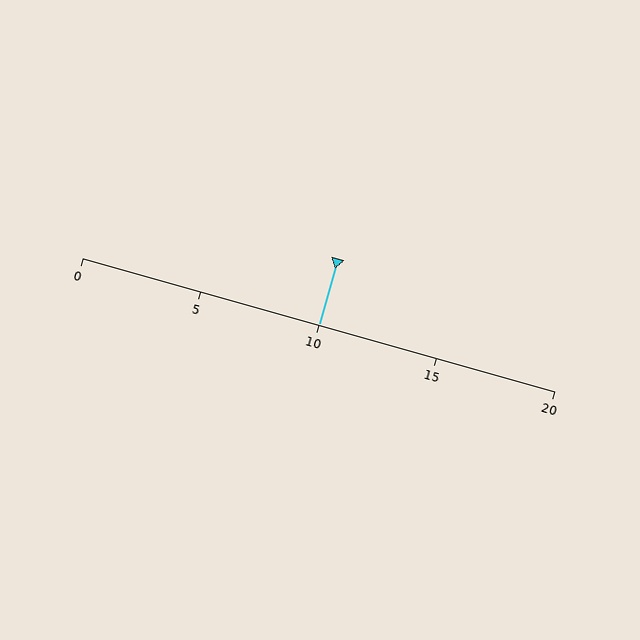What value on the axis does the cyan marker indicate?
The marker indicates approximately 10.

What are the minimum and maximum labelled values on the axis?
The axis runs from 0 to 20.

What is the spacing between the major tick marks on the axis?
The major ticks are spaced 5 apart.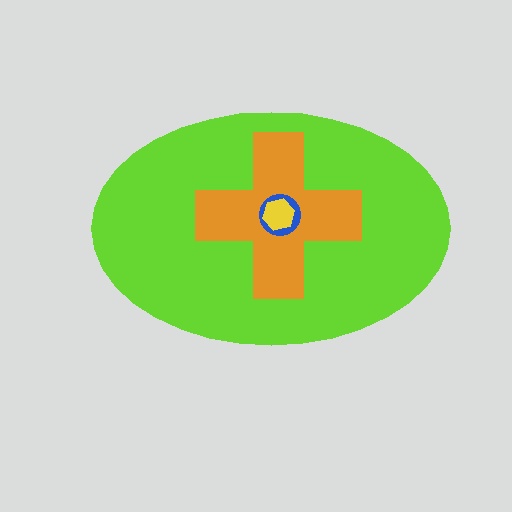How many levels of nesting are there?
4.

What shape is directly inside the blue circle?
The yellow hexagon.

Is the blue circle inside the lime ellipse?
Yes.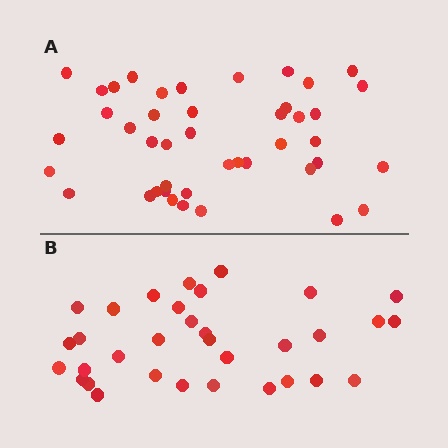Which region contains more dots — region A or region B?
Region A (the top region) has more dots.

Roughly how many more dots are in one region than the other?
Region A has roughly 10 or so more dots than region B.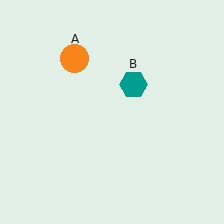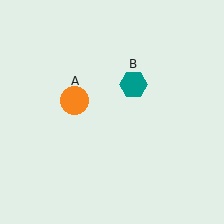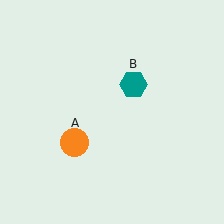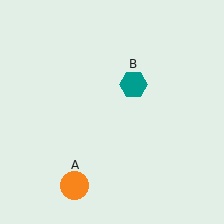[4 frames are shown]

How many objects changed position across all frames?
1 object changed position: orange circle (object A).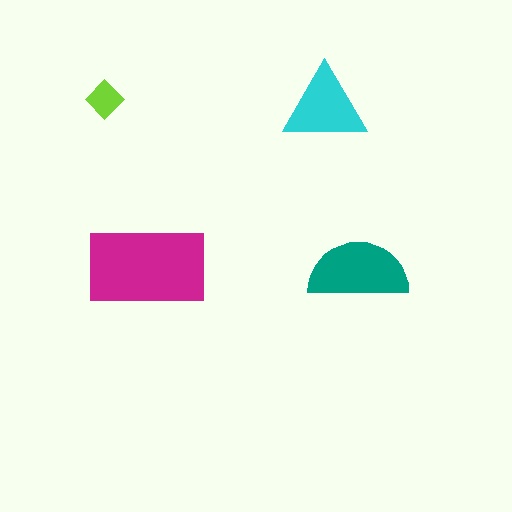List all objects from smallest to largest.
The lime diamond, the cyan triangle, the teal semicircle, the magenta rectangle.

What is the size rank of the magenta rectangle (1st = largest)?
1st.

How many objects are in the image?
There are 4 objects in the image.